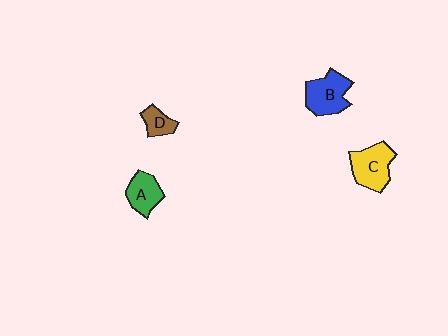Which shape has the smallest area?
Shape D (brown).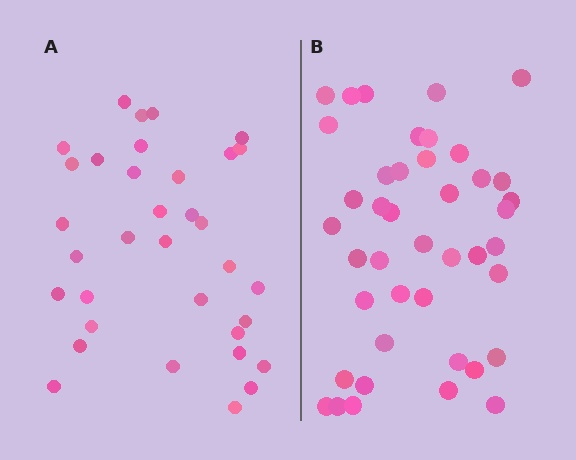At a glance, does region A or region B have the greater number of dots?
Region B (the right region) has more dots.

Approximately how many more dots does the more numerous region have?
Region B has roughly 8 or so more dots than region A.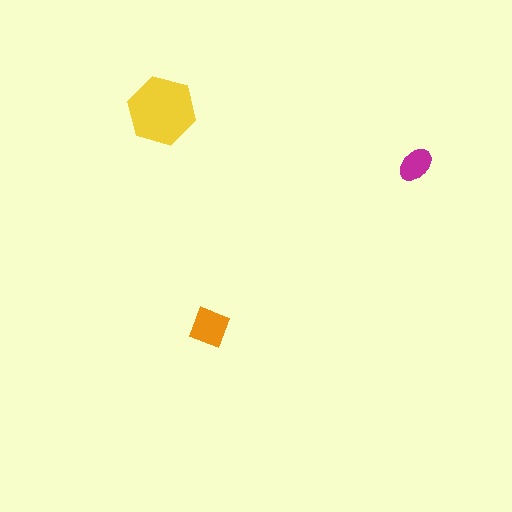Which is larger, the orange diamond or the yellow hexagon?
The yellow hexagon.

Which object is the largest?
The yellow hexagon.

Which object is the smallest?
The magenta ellipse.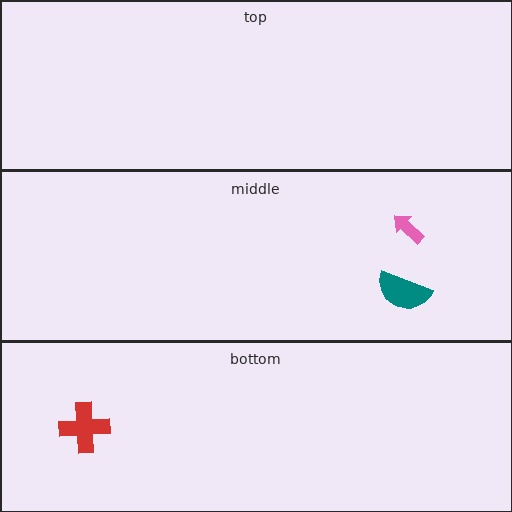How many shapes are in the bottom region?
1.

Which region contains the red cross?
The bottom region.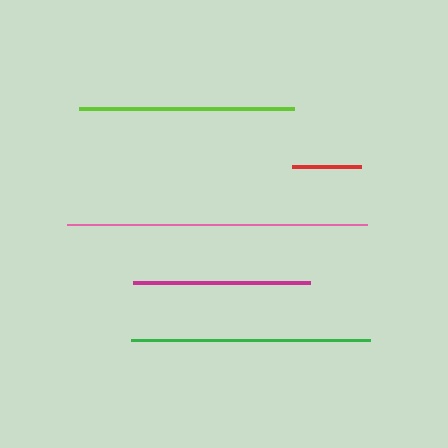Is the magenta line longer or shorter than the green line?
The green line is longer than the magenta line.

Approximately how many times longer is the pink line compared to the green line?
The pink line is approximately 1.3 times the length of the green line.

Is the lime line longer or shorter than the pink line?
The pink line is longer than the lime line.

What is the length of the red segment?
The red segment is approximately 69 pixels long.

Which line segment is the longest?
The pink line is the longest at approximately 300 pixels.